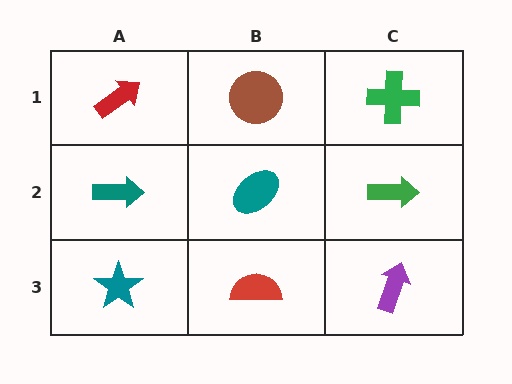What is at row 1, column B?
A brown circle.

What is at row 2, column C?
A green arrow.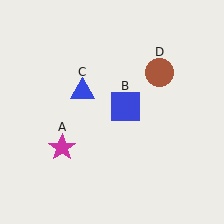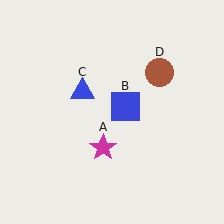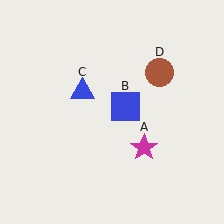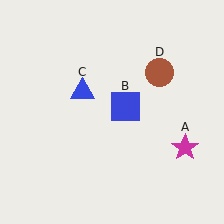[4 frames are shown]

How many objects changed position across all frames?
1 object changed position: magenta star (object A).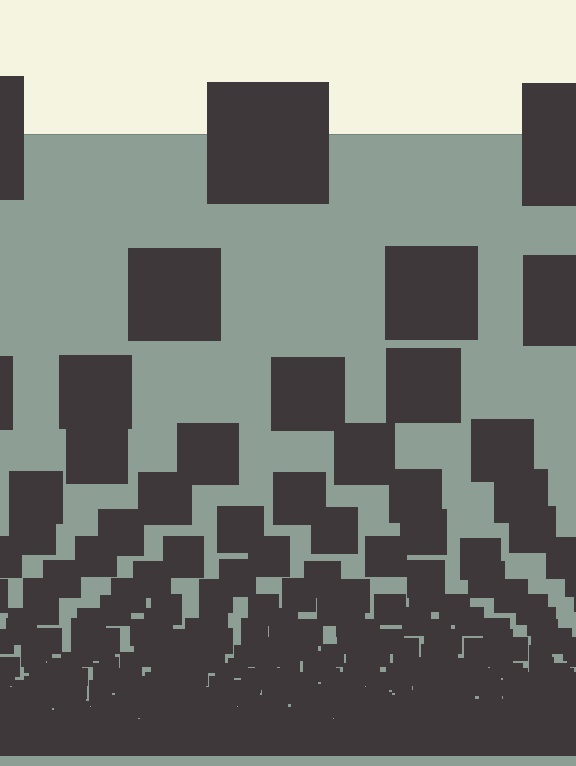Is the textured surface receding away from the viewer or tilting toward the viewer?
The surface appears to tilt toward the viewer. Texture elements get larger and sparser toward the top.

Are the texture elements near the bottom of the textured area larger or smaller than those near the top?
Smaller. The gradient is inverted — elements near the bottom are smaller and denser.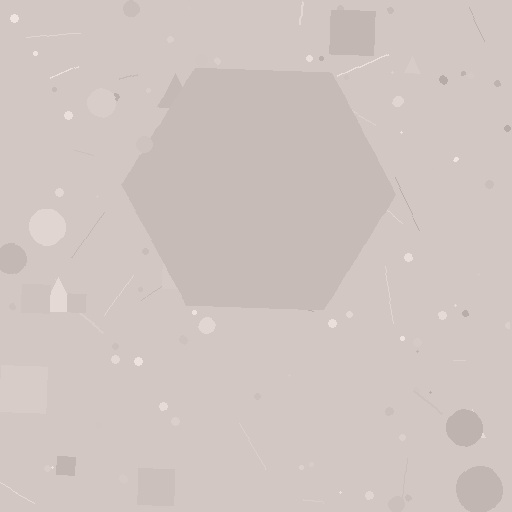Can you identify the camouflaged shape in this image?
The camouflaged shape is a hexagon.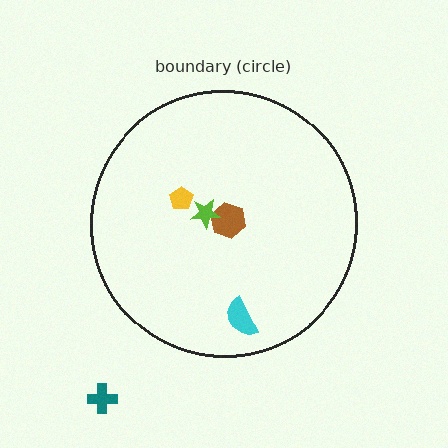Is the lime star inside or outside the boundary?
Inside.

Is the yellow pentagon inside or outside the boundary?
Inside.